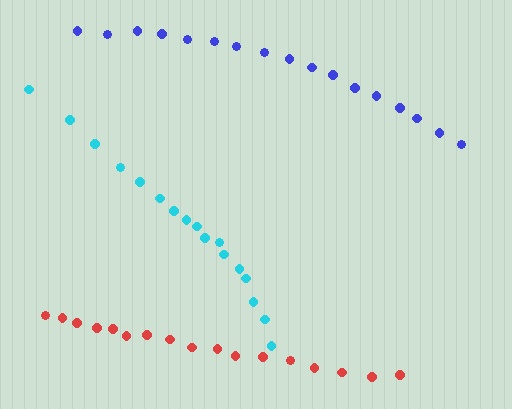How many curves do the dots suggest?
There are 3 distinct paths.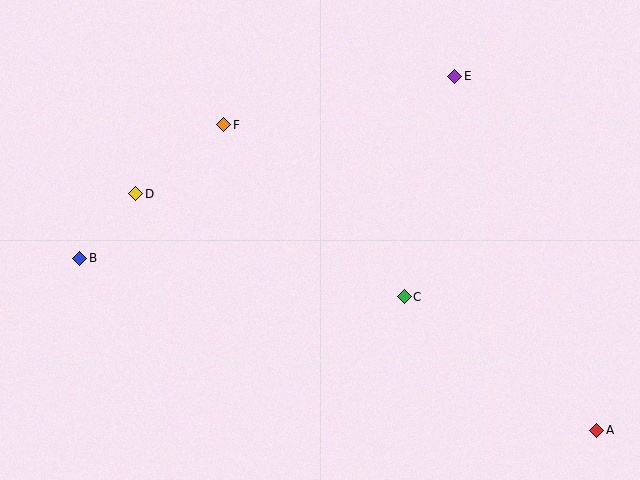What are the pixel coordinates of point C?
Point C is at (404, 297).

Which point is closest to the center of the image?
Point C at (404, 297) is closest to the center.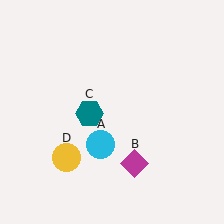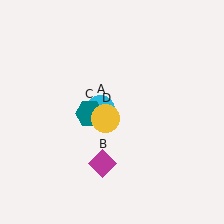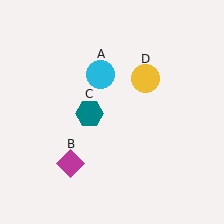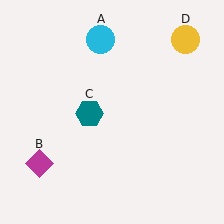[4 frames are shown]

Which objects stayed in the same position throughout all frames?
Teal hexagon (object C) remained stationary.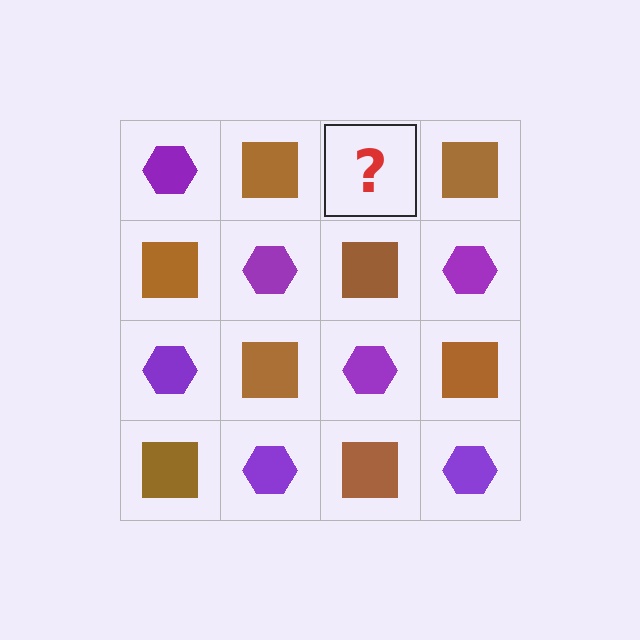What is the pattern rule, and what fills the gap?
The rule is that it alternates purple hexagon and brown square in a checkerboard pattern. The gap should be filled with a purple hexagon.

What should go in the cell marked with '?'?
The missing cell should contain a purple hexagon.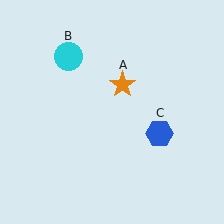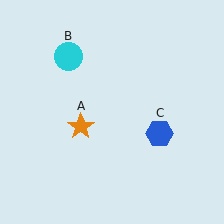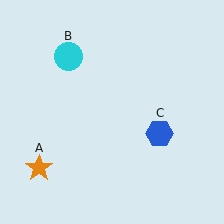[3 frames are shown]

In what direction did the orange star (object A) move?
The orange star (object A) moved down and to the left.